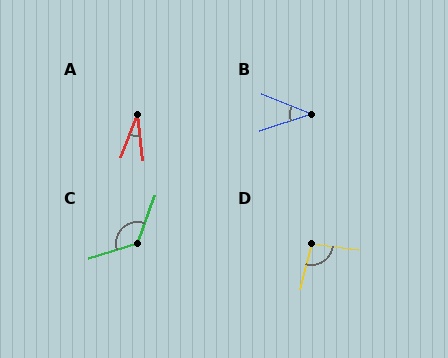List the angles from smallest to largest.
A (27°), B (41°), D (97°), C (127°).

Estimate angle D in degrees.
Approximately 97 degrees.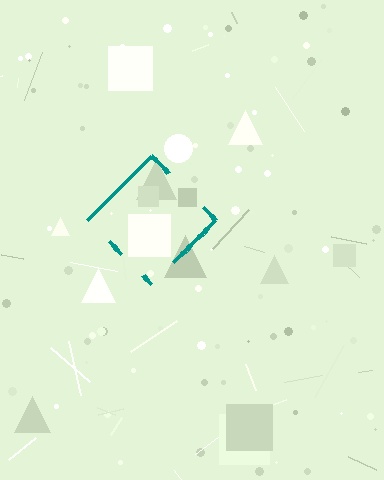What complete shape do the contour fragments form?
The contour fragments form a diamond.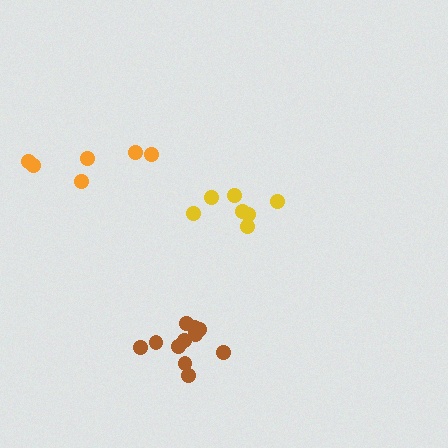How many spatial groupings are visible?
There are 3 spatial groupings.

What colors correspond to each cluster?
The clusters are colored: orange, yellow, brown.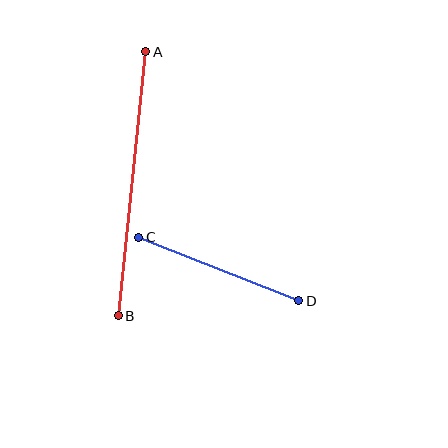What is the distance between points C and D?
The distance is approximately 172 pixels.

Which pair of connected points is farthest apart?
Points A and B are farthest apart.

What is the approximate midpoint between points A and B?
The midpoint is at approximately (132, 184) pixels.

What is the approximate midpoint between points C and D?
The midpoint is at approximately (219, 269) pixels.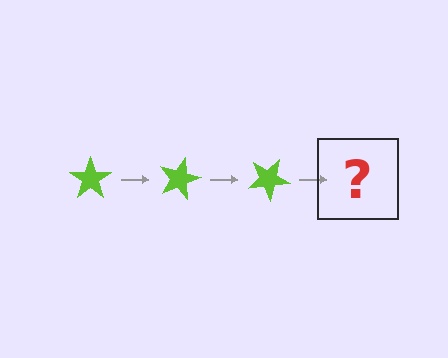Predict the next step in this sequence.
The next step is a lime star rotated 45 degrees.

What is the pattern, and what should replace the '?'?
The pattern is that the star rotates 15 degrees each step. The '?' should be a lime star rotated 45 degrees.